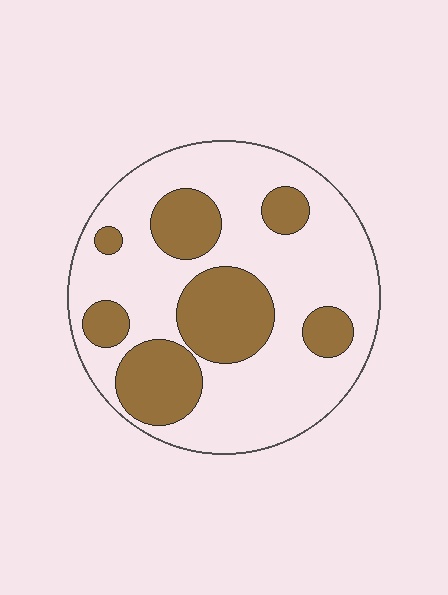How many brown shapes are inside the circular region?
7.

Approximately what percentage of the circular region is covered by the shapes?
Approximately 30%.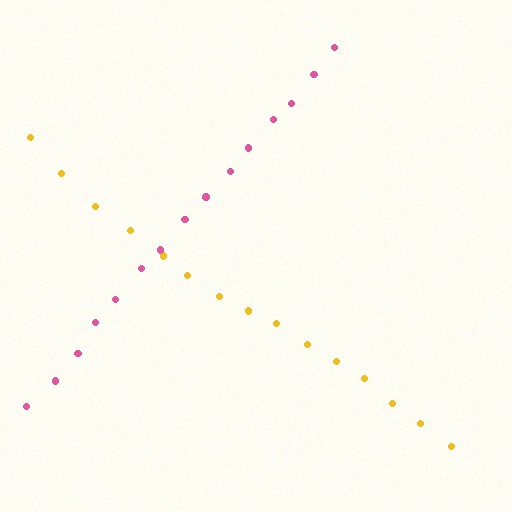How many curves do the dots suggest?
There are 2 distinct paths.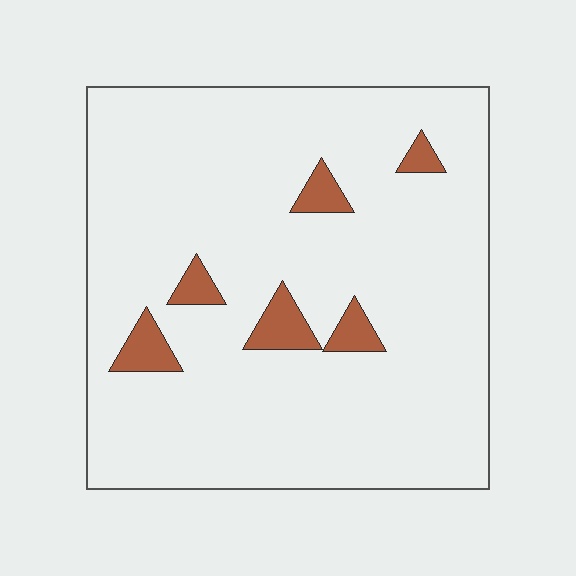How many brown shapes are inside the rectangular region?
6.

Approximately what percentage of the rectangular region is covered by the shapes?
Approximately 5%.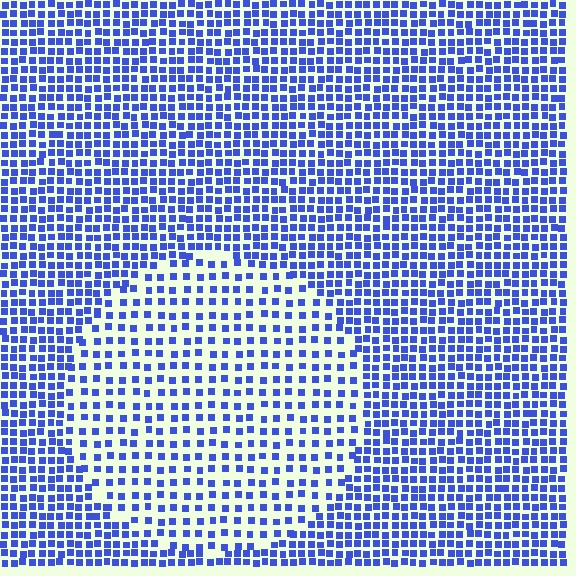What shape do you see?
I see a circle.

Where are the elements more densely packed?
The elements are more densely packed outside the circle boundary.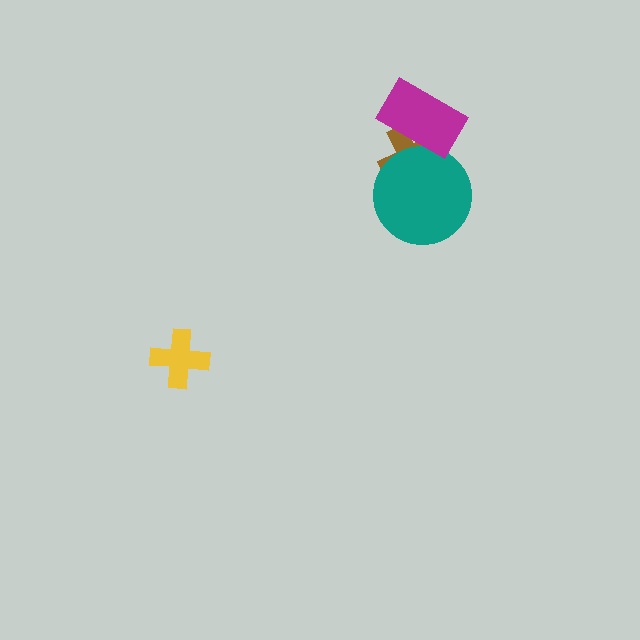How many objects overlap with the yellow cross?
0 objects overlap with the yellow cross.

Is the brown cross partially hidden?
Yes, it is partially covered by another shape.